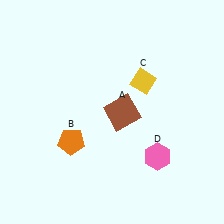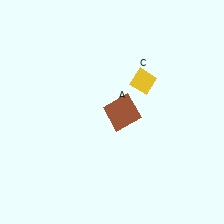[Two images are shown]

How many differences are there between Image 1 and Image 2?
There are 2 differences between the two images.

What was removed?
The pink hexagon (D), the orange pentagon (B) were removed in Image 2.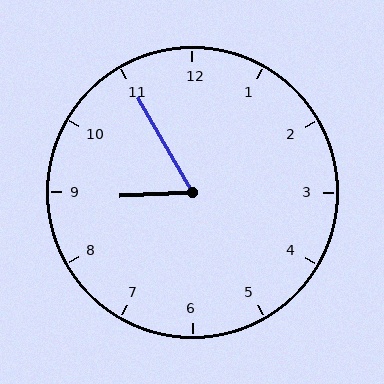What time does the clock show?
8:55.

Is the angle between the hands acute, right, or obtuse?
It is acute.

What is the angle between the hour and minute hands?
Approximately 62 degrees.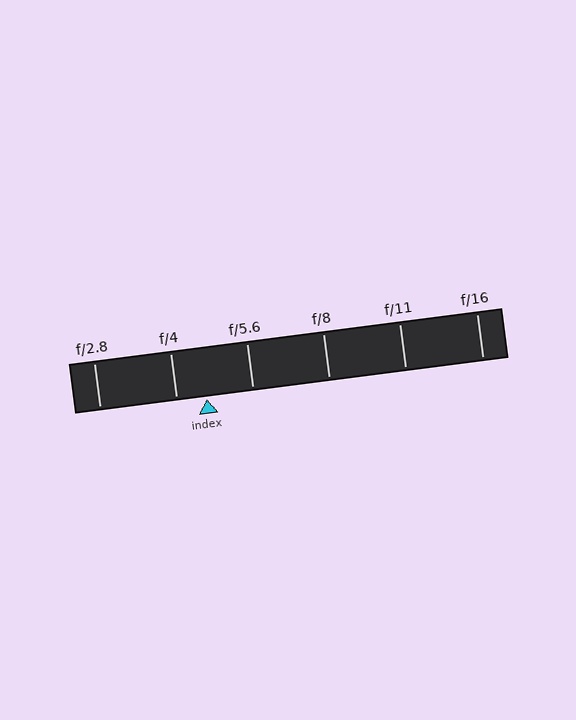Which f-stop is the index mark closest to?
The index mark is closest to f/4.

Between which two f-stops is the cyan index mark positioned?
The index mark is between f/4 and f/5.6.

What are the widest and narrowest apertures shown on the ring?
The widest aperture shown is f/2.8 and the narrowest is f/16.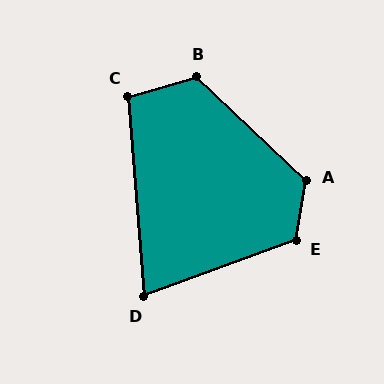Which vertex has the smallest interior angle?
D, at approximately 75 degrees.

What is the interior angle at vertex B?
Approximately 121 degrees (obtuse).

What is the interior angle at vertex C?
Approximately 101 degrees (obtuse).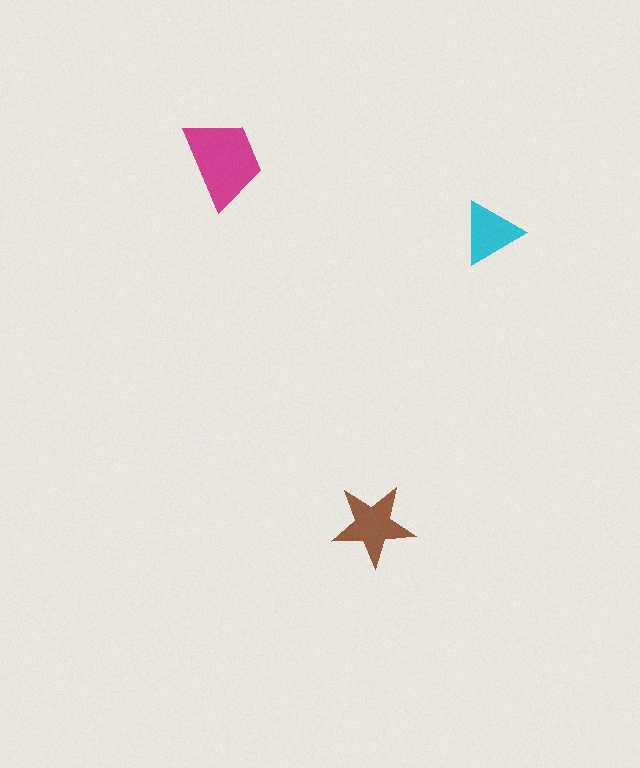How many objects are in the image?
There are 3 objects in the image.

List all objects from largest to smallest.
The magenta trapezoid, the brown star, the cyan triangle.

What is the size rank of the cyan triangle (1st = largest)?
3rd.